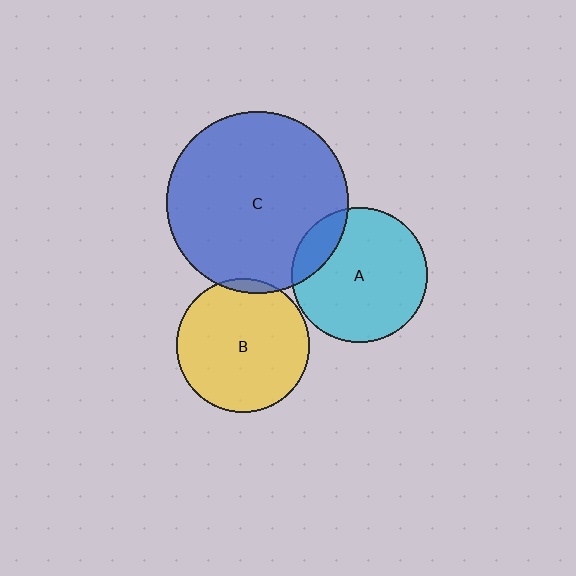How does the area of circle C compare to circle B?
Approximately 1.9 times.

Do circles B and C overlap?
Yes.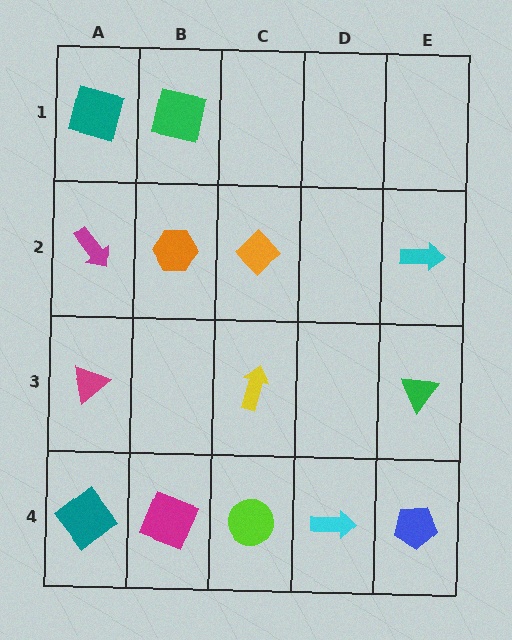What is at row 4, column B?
A magenta square.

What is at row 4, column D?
A cyan arrow.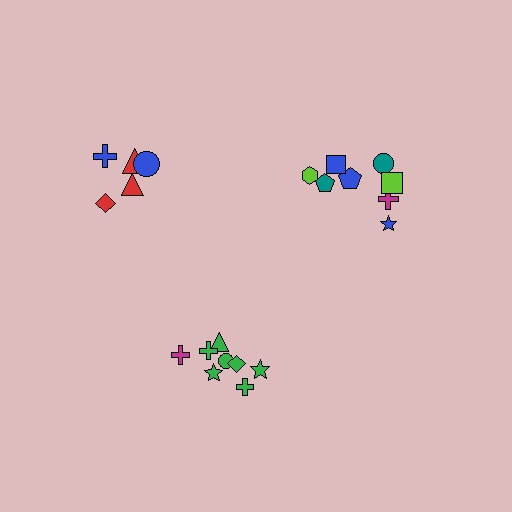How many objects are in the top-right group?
There are 8 objects.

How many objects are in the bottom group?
There are 8 objects.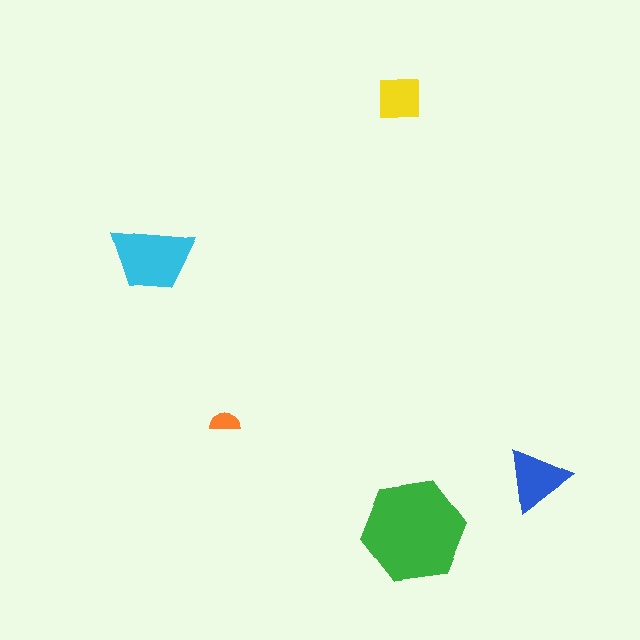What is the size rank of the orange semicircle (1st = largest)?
5th.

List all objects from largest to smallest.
The green hexagon, the cyan trapezoid, the blue triangle, the yellow square, the orange semicircle.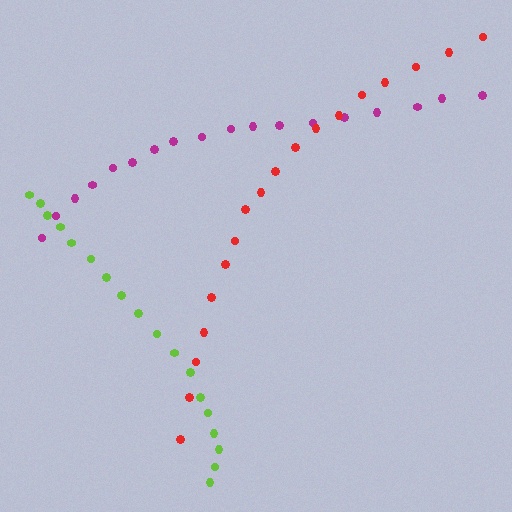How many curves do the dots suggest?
There are 3 distinct paths.